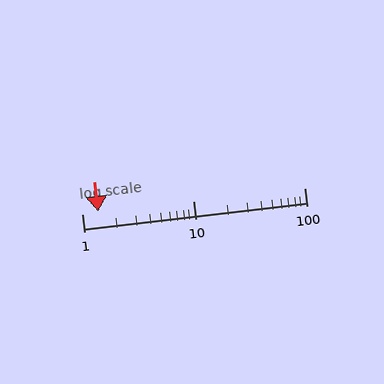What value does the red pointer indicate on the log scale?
The pointer indicates approximately 1.4.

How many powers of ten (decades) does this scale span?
The scale spans 2 decades, from 1 to 100.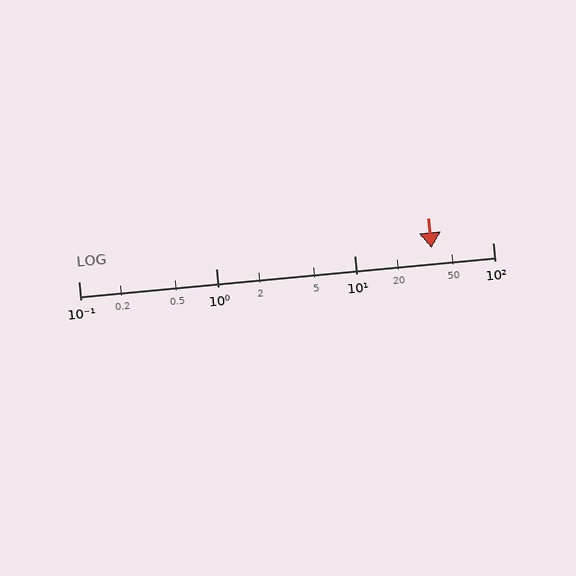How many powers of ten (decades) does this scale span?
The scale spans 3 decades, from 0.1 to 100.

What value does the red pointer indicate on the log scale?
The pointer indicates approximately 36.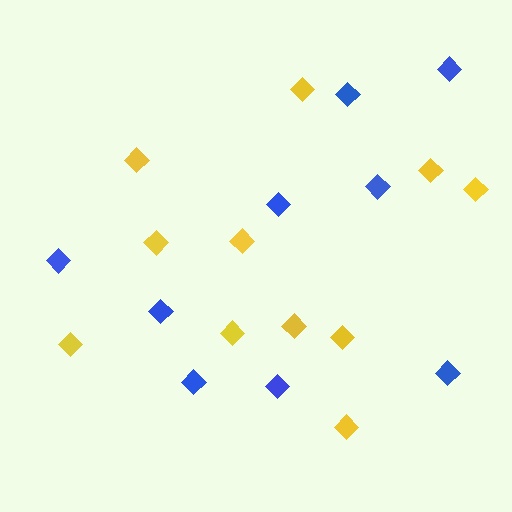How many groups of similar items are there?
There are 2 groups: one group of yellow diamonds (11) and one group of blue diamonds (9).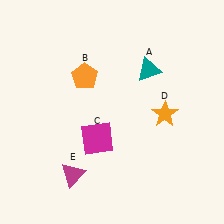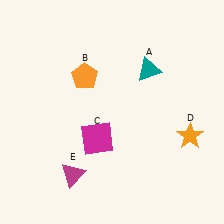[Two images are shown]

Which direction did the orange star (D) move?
The orange star (D) moved right.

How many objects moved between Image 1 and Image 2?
1 object moved between the two images.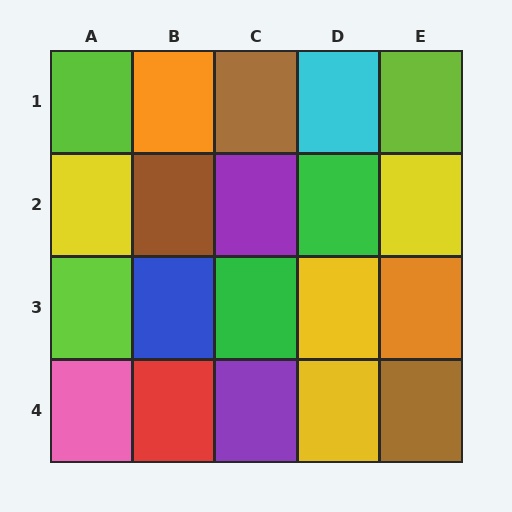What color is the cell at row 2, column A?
Yellow.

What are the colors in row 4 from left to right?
Pink, red, purple, yellow, brown.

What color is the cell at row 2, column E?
Yellow.